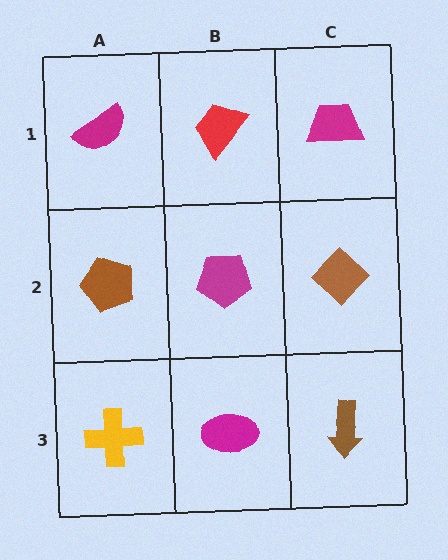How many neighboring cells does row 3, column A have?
2.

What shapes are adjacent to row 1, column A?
A brown pentagon (row 2, column A), a red trapezoid (row 1, column B).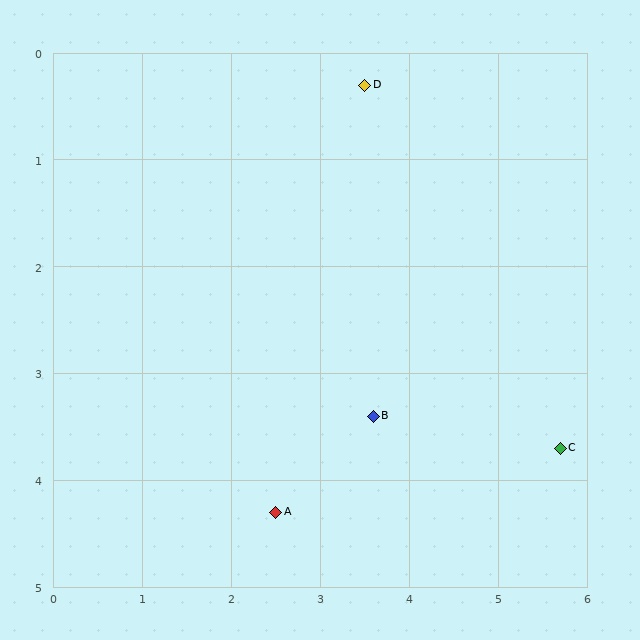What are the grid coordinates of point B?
Point B is at approximately (3.6, 3.4).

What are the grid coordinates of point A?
Point A is at approximately (2.5, 4.3).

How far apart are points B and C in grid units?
Points B and C are about 2.1 grid units apart.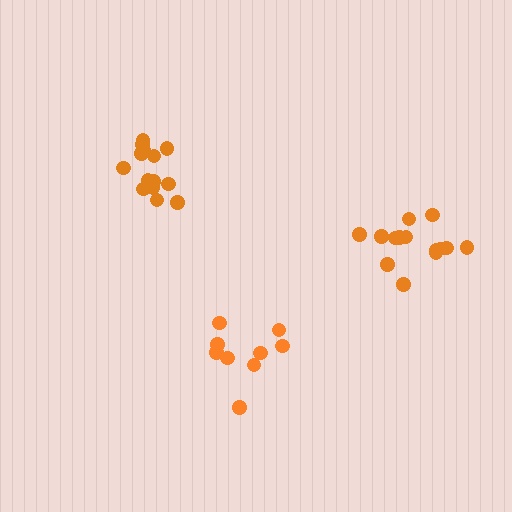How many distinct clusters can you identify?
There are 3 distinct clusters.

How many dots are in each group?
Group 1: 9 dots, Group 2: 14 dots, Group 3: 14 dots (37 total).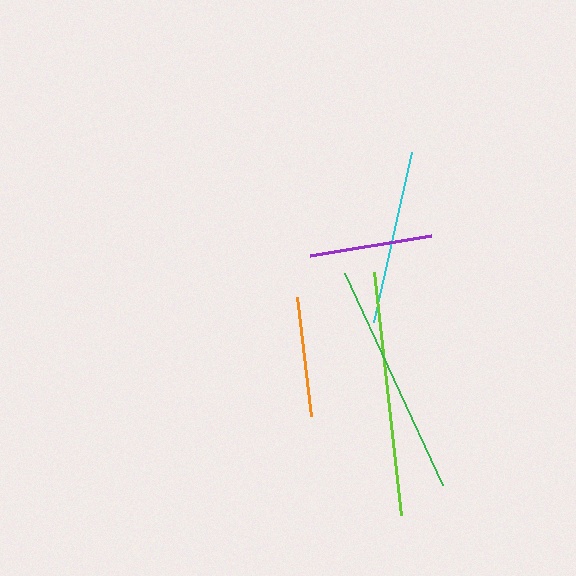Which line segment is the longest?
The lime line is the longest at approximately 244 pixels.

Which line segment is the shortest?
The orange line is the shortest at approximately 120 pixels.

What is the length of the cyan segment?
The cyan segment is approximately 174 pixels long.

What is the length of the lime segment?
The lime segment is approximately 244 pixels long.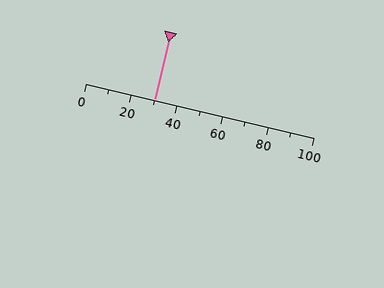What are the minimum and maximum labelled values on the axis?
The axis runs from 0 to 100.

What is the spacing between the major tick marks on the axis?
The major ticks are spaced 20 apart.